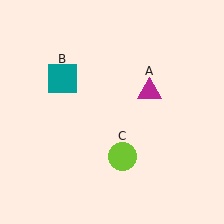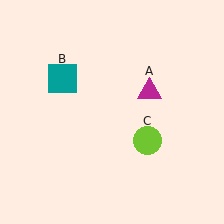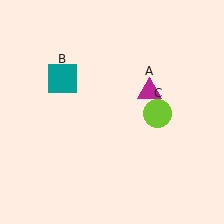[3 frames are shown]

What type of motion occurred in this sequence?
The lime circle (object C) rotated counterclockwise around the center of the scene.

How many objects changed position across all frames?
1 object changed position: lime circle (object C).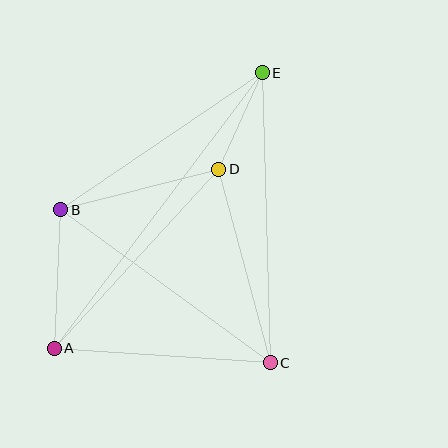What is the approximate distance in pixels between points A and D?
The distance between A and D is approximately 243 pixels.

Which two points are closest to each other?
Points D and E are closest to each other.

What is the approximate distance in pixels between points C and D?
The distance between C and D is approximately 201 pixels.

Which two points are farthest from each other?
Points A and E are farthest from each other.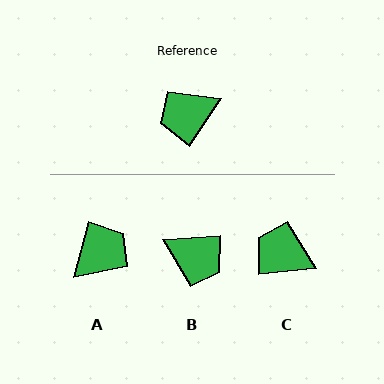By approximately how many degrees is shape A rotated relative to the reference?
Approximately 161 degrees clockwise.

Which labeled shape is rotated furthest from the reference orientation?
A, about 161 degrees away.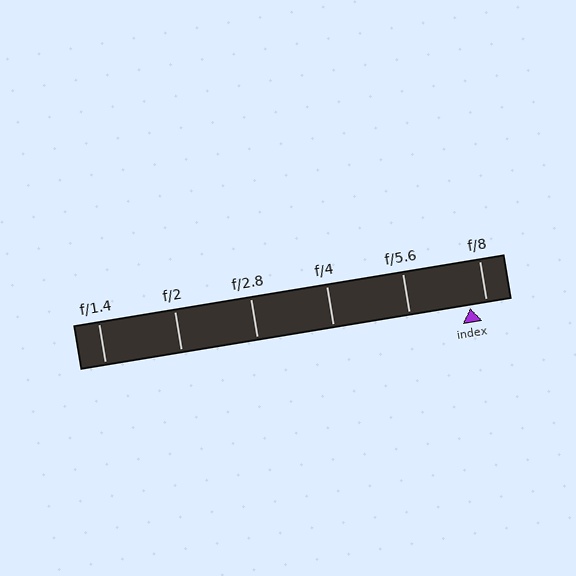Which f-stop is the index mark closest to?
The index mark is closest to f/8.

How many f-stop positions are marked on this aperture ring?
There are 6 f-stop positions marked.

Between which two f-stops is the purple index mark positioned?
The index mark is between f/5.6 and f/8.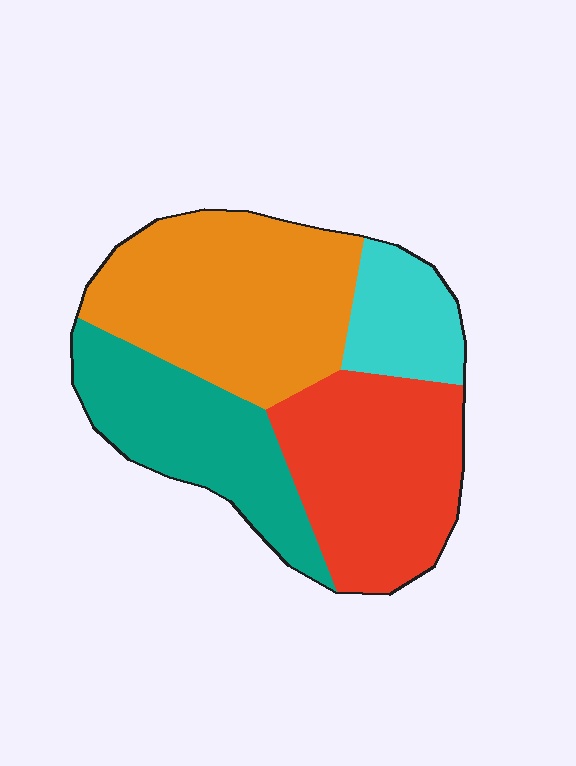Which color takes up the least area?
Cyan, at roughly 10%.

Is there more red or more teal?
Red.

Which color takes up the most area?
Orange, at roughly 35%.